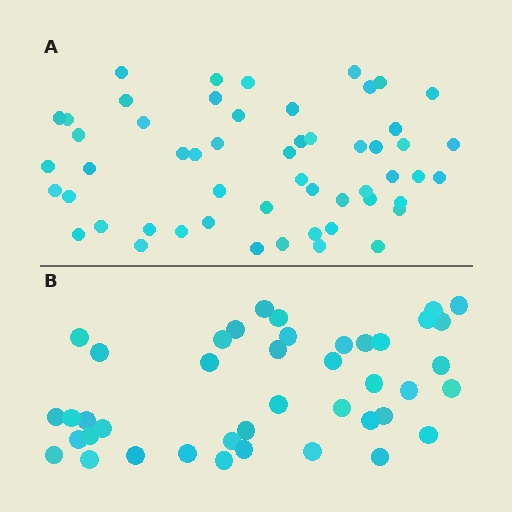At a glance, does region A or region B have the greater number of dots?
Region A (the top region) has more dots.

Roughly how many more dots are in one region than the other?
Region A has roughly 12 or so more dots than region B.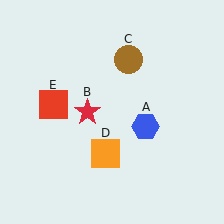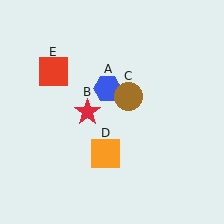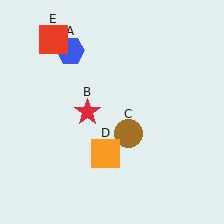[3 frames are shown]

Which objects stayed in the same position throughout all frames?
Red star (object B) and orange square (object D) remained stationary.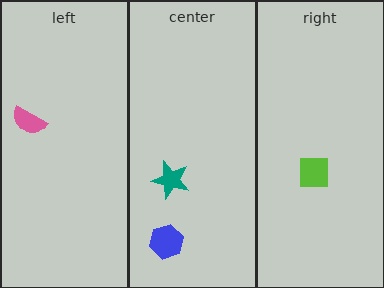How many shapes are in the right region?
1.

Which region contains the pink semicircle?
The left region.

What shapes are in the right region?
The lime square.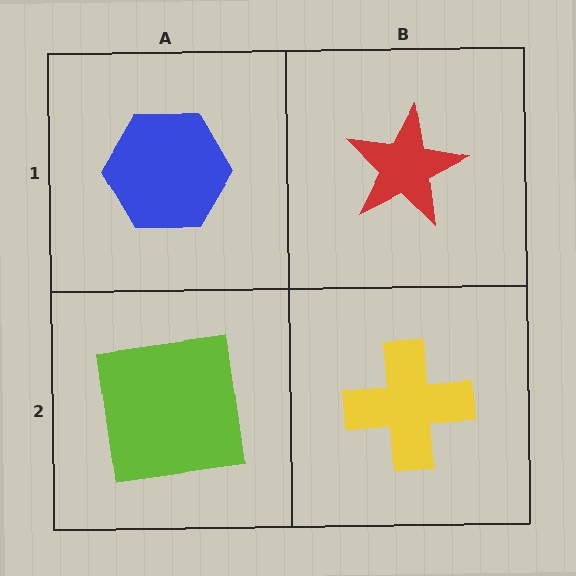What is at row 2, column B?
A yellow cross.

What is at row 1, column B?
A red star.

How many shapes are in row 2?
2 shapes.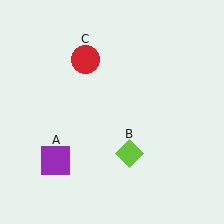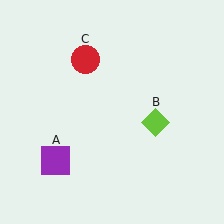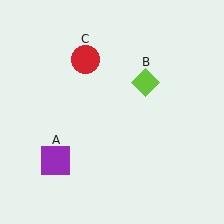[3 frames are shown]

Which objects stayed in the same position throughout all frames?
Purple square (object A) and red circle (object C) remained stationary.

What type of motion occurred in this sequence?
The lime diamond (object B) rotated counterclockwise around the center of the scene.